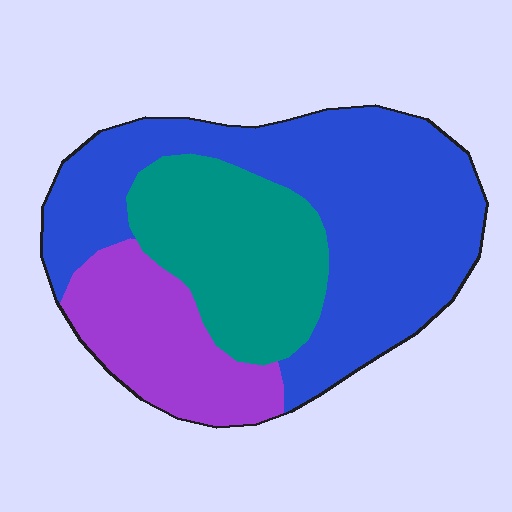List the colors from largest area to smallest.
From largest to smallest: blue, teal, purple.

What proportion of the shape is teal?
Teal covers about 25% of the shape.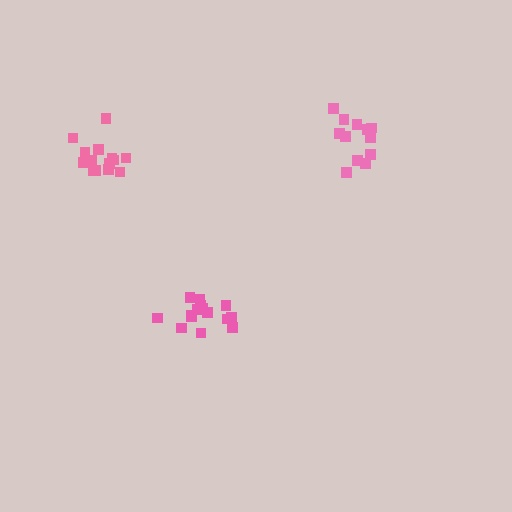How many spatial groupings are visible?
There are 3 spatial groupings.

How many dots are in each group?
Group 1: 12 dots, Group 2: 15 dots, Group 3: 14 dots (41 total).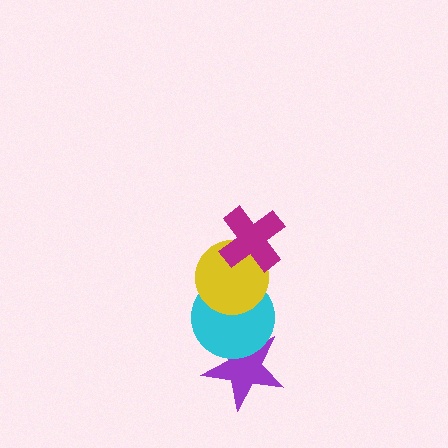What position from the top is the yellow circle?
The yellow circle is 2nd from the top.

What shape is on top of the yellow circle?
The magenta cross is on top of the yellow circle.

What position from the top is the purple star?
The purple star is 4th from the top.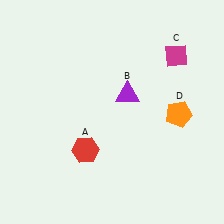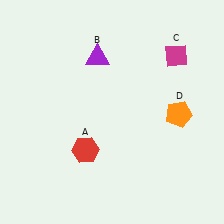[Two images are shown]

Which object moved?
The purple triangle (B) moved up.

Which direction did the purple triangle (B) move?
The purple triangle (B) moved up.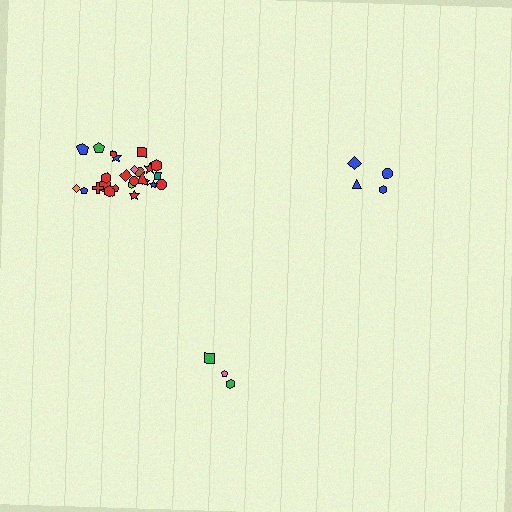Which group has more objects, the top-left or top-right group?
The top-left group.